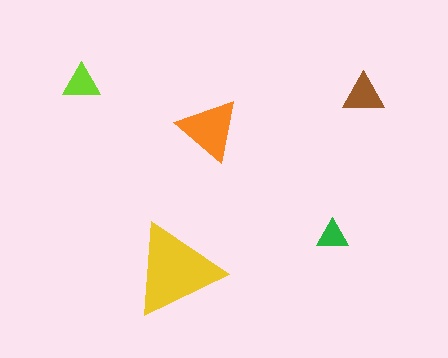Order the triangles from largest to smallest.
the yellow one, the orange one, the brown one, the lime one, the green one.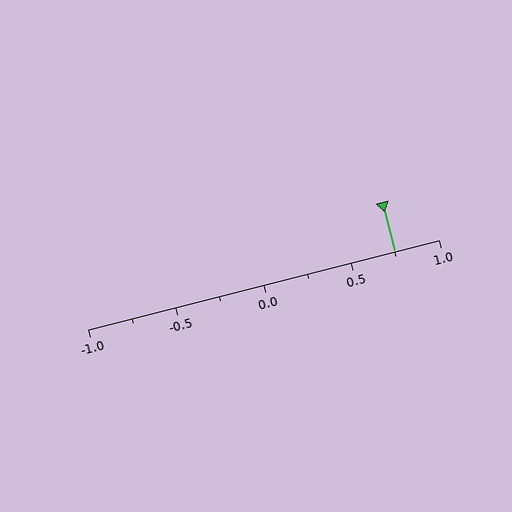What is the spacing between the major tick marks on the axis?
The major ticks are spaced 0.5 apart.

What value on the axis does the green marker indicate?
The marker indicates approximately 0.75.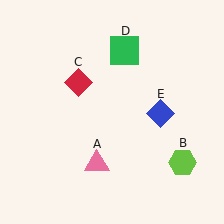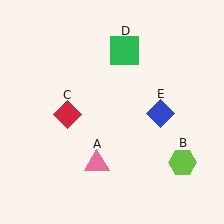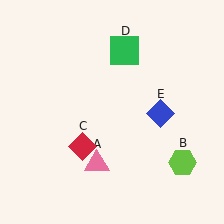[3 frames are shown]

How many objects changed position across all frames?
1 object changed position: red diamond (object C).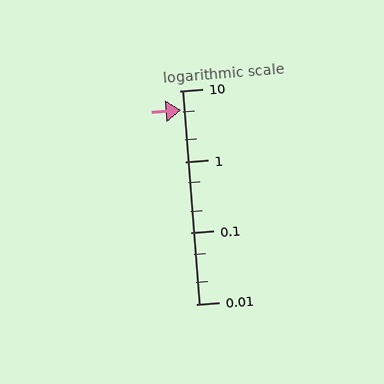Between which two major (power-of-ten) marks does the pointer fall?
The pointer is between 1 and 10.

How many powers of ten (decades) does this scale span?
The scale spans 3 decades, from 0.01 to 10.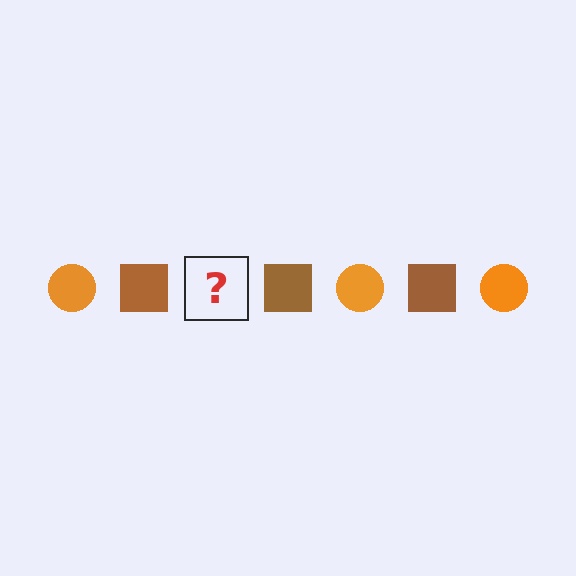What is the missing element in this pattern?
The missing element is an orange circle.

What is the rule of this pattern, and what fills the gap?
The rule is that the pattern alternates between orange circle and brown square. The gap should be filled with an orange circle.